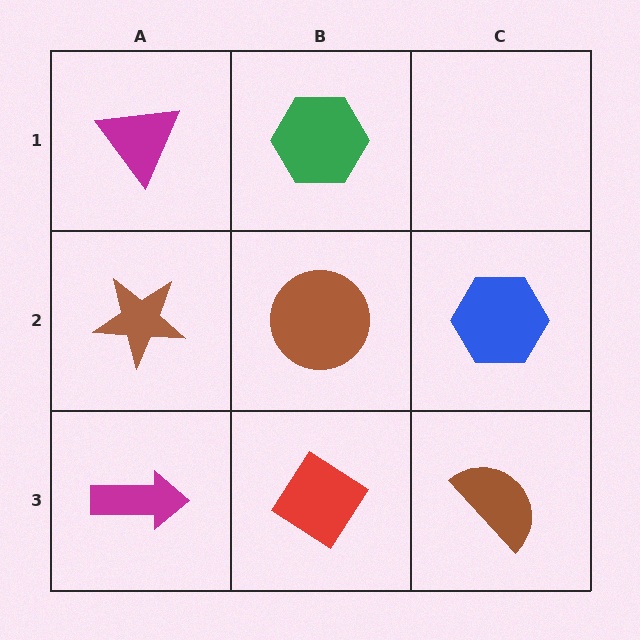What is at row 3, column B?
A red diamond.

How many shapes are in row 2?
3 shapes.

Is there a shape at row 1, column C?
No, that cell is empty.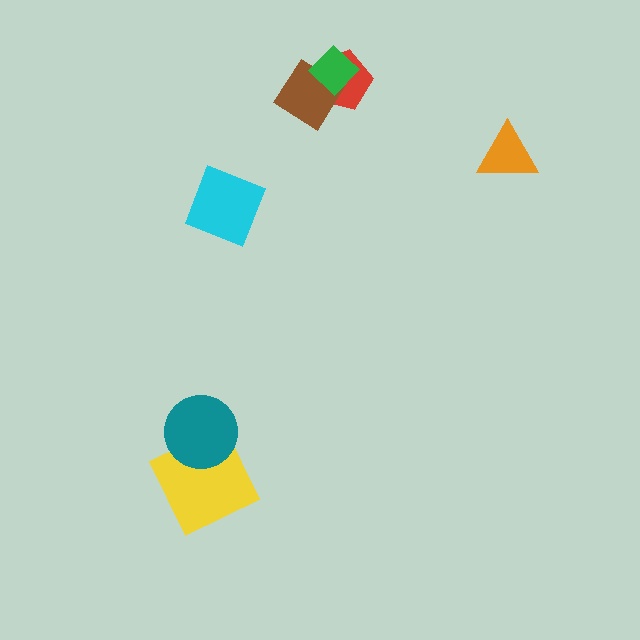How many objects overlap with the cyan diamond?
0 objects overlap with the cyan diamond.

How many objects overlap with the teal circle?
1 object overlaps with the teal circle.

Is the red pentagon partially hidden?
Yes, it is partially covered by another shape.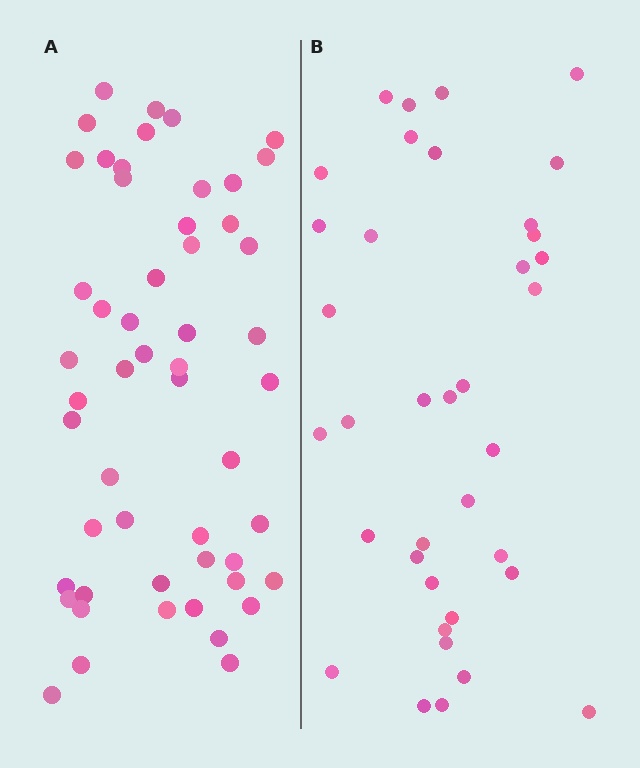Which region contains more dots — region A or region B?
Region A (the left region) has more dots.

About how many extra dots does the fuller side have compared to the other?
Region A has approximately 15 more dots than region B.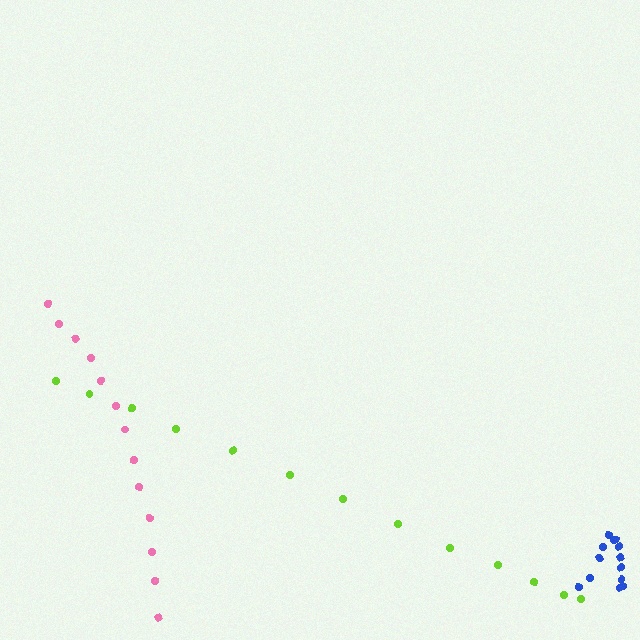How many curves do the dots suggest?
There are 3 distinct paths.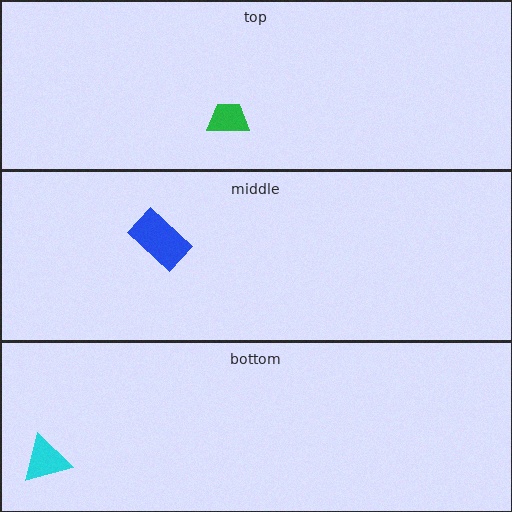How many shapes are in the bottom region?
1.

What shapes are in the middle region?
The blue rectangle.